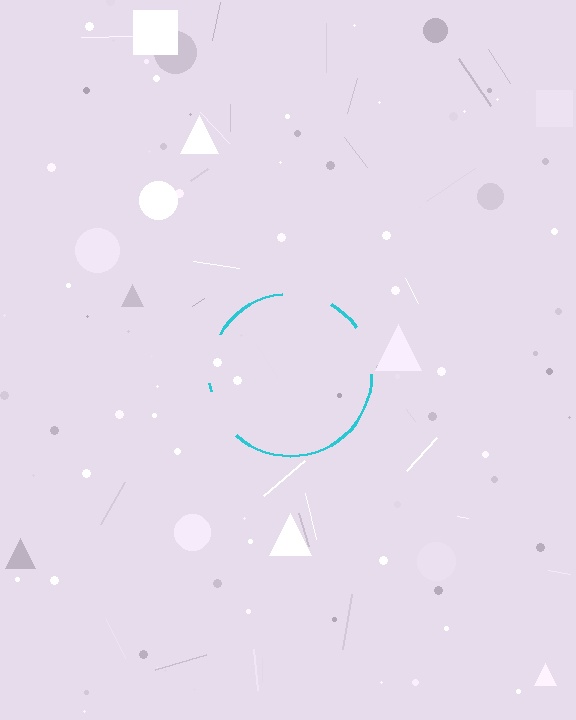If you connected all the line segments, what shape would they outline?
They would outline a circle.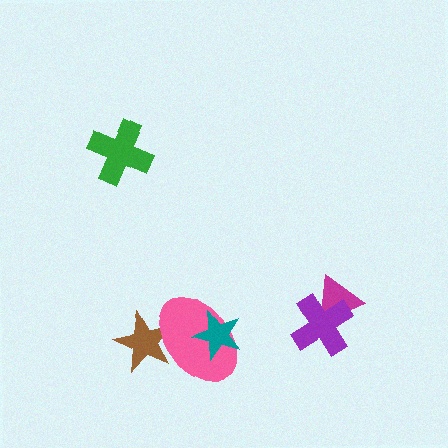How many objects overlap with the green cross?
0 objects overlap with the green cross.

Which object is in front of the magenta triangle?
The purple cross is in front of the magenta triangle.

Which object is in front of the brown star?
The pink ellipse is in front of the brown star.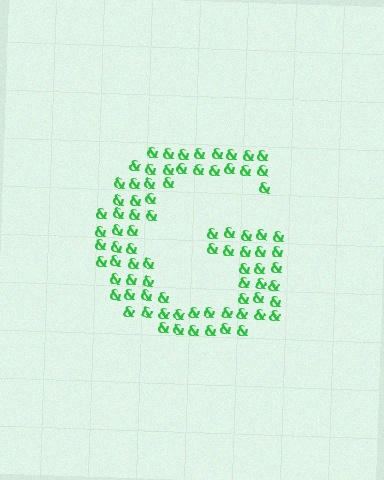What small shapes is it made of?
It is made of small ampersands.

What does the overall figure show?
The overall figure shows the letter G.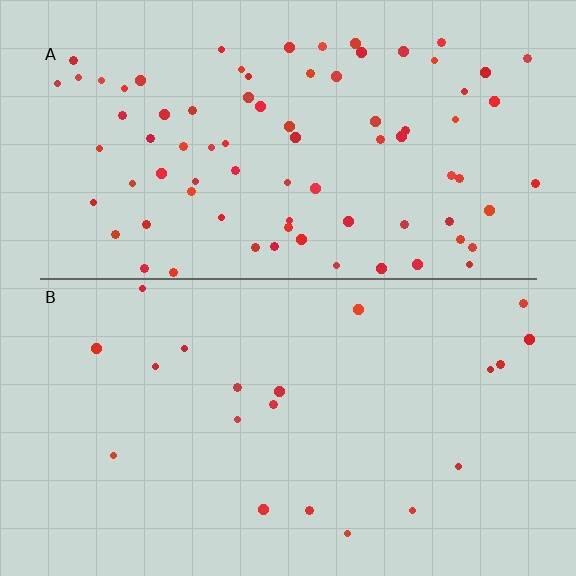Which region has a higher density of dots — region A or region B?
A (the top).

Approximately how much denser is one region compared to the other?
Approximately 4.0× — region A over region B.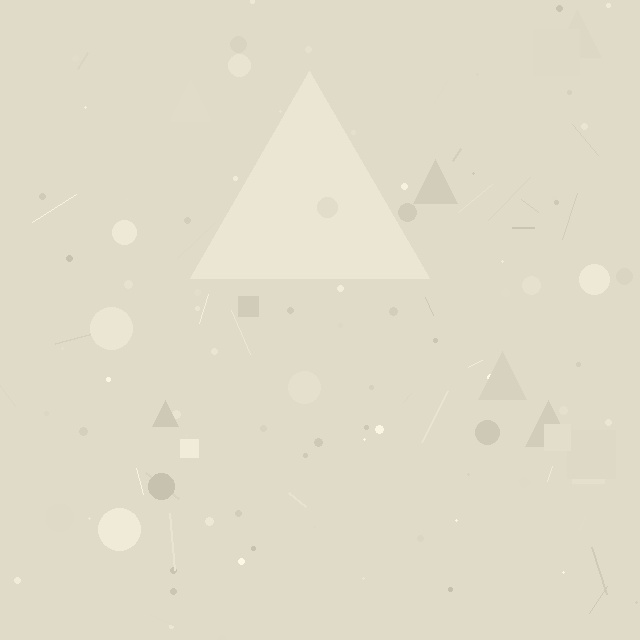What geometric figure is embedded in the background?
A triangle is embedded in the background.